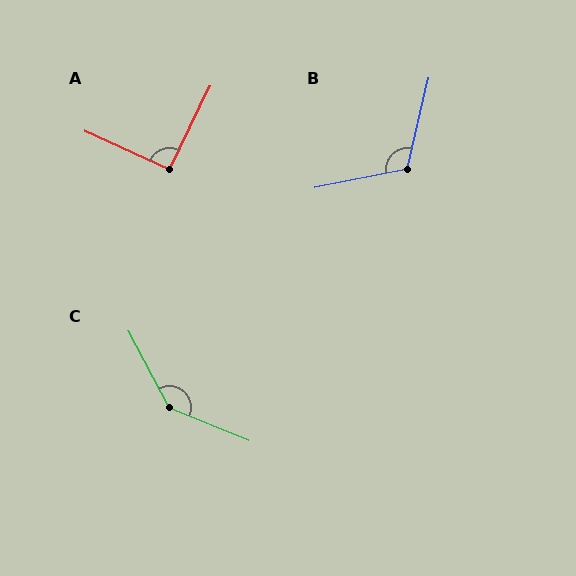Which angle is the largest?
C, at approximately 140 degrees.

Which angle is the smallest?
A, at approximately 92 degrees.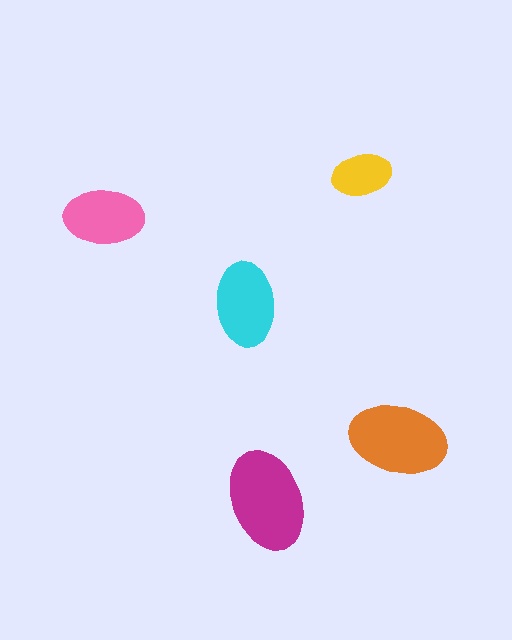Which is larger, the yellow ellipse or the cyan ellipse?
The cyan one.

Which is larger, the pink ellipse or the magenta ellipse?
The magenta one.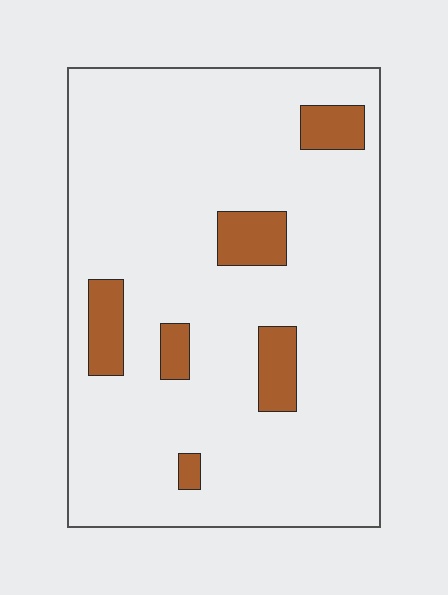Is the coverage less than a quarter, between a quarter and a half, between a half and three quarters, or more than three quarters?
Less than a quarter.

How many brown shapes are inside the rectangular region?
6.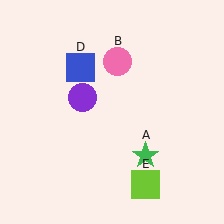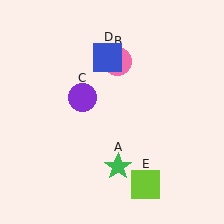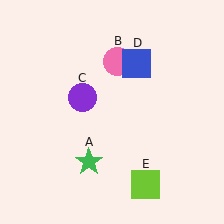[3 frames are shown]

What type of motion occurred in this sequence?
The green star (object A), blue square (object D) rotated clockwise around the center of the scene.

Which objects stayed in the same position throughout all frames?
Pink circle (object B) and purple circle (object C) and lime square (object E) remained stationary.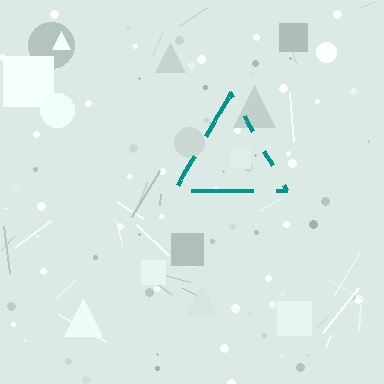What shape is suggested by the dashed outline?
The dashed outline suggests a triangle.